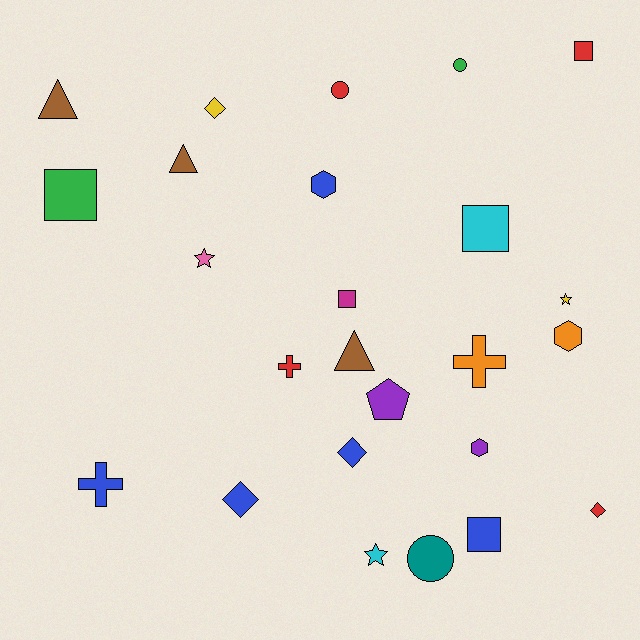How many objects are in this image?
There are 25 objects.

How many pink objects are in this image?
There is 1 pink object.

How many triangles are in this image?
There are 3 triangles.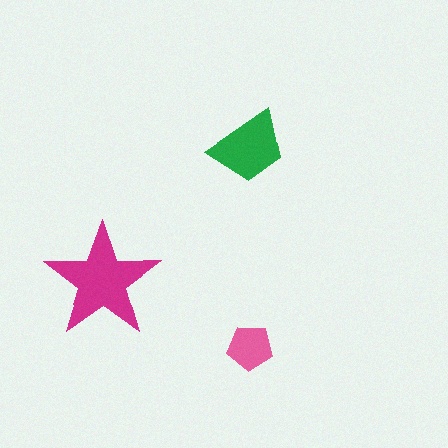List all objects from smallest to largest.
The pink pentagon, the green trapezoid, the magenta star.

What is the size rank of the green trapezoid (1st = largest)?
2nd.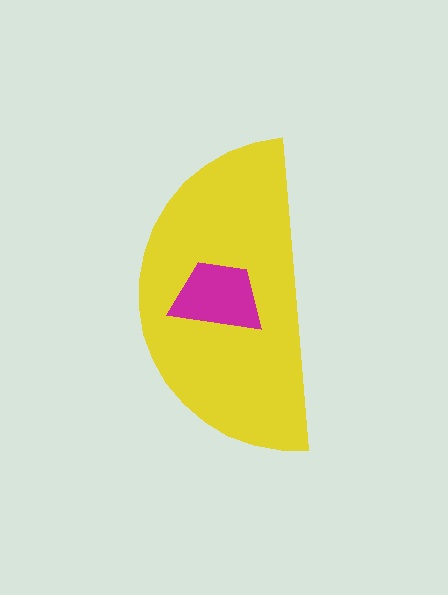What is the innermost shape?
The magenta trapezoid.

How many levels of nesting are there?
2.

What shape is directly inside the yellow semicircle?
The magenta trapezoid.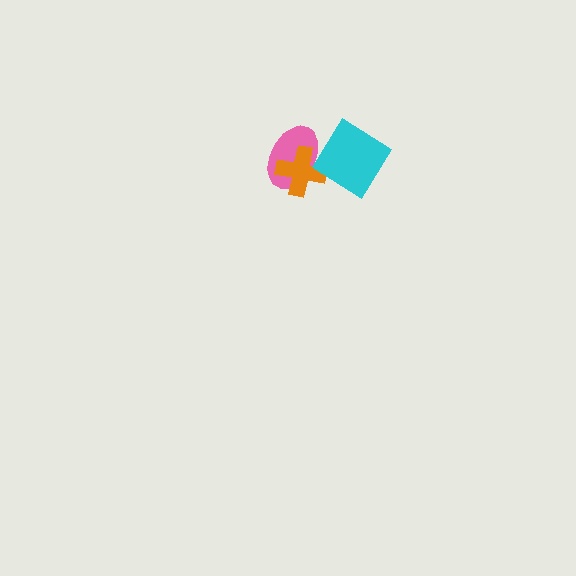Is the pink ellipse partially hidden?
Yes, it is partially covered by another shape.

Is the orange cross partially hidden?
No, no other shape covers it.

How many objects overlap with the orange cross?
1 object overlaps with the orange cross.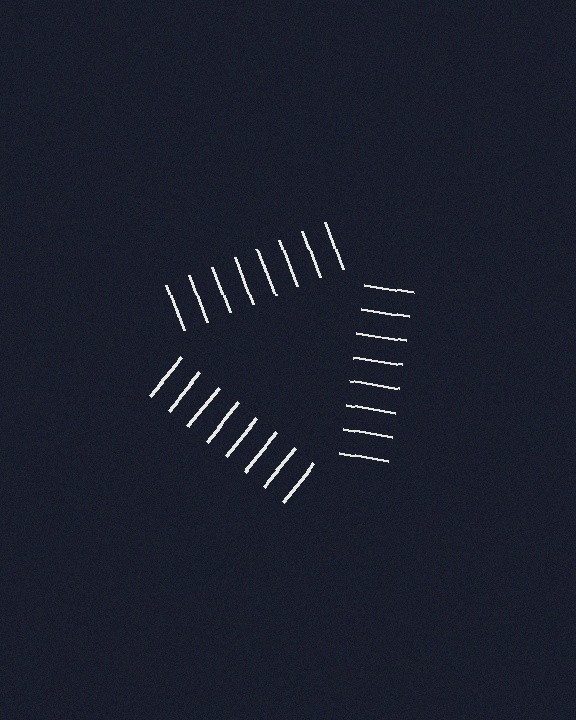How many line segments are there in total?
24 — 8 along each of the 3 edges.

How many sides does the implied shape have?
3 sides — the line-ends trace a triangle.